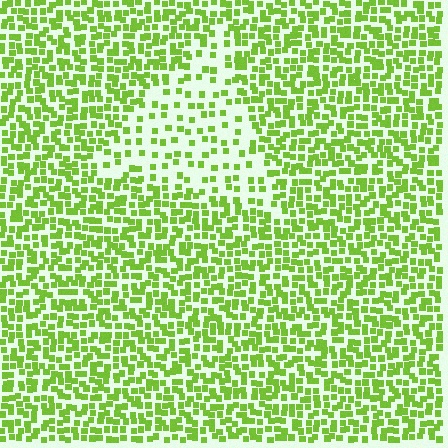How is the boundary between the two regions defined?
The boundary is defined by a change in element density (approximately 2.3x ratio). All elements are the same color, size, and shape.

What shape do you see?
I see a triangle.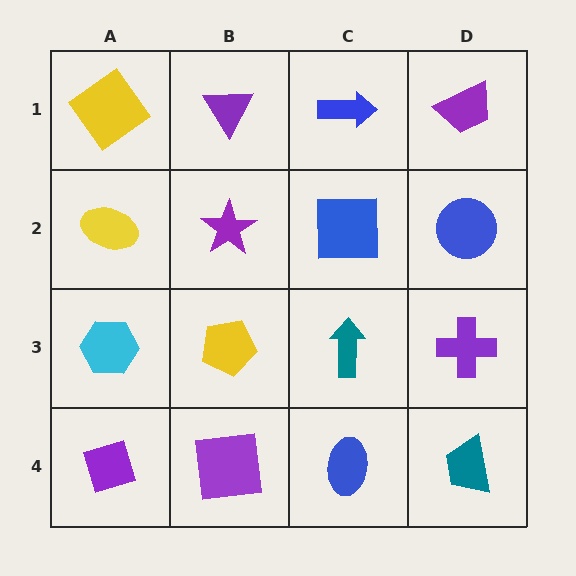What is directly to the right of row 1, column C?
A purple trapezoid.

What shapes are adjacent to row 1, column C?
A blue square (row 2, column C), a purple triangle (row 1, column B), a purple trapezoid (row 1, column D).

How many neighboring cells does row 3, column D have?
3.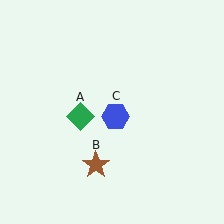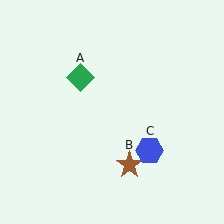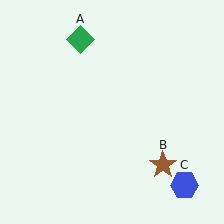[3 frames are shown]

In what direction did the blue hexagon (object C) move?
The blue hexagon (object C) moved down and to the right.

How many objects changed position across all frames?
3 objects changed position: green diamond (object A), brown star (object B), blue hexagon (object C).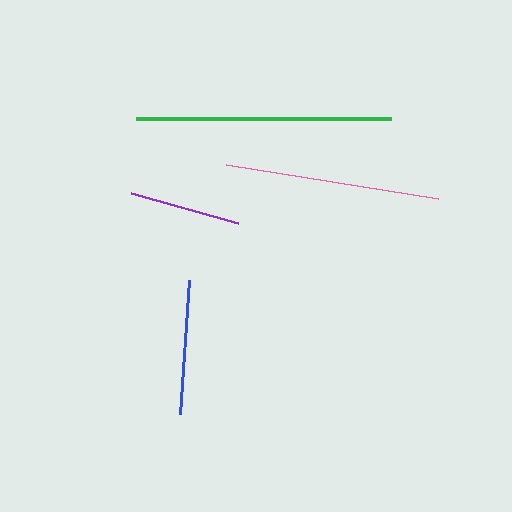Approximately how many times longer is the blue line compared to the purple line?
The blue line is approximately 1.2 times the length of the purple line.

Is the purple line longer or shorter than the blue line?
The blue line is longer than the purple line.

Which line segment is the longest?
The green line is the longest at approximately 255 pixels.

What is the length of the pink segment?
The pink segment is approximately 214 pixels long.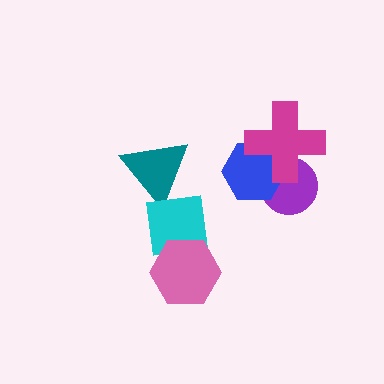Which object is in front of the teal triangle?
The cyan square is in front of the teal triangle.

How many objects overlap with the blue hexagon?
2 objects overlap with the blue hexagon.